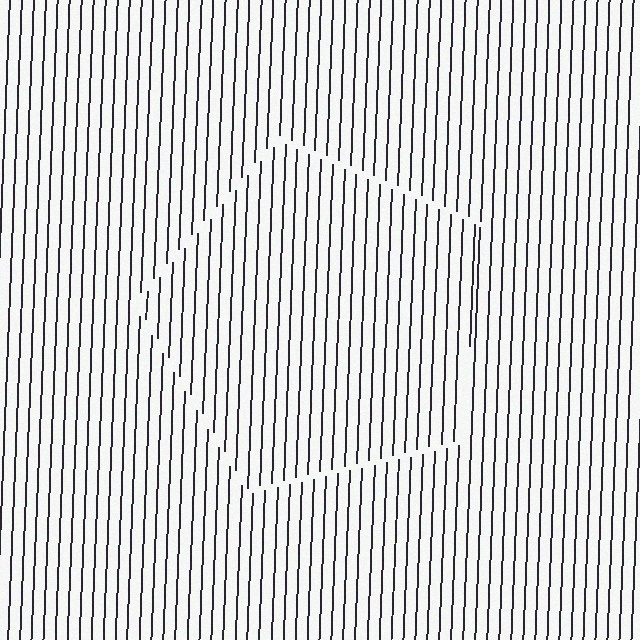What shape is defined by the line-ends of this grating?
An illusory pentagon. The interior of the shape contains the same grating, shifted by half a period — the contour is defined by the phase discontinuity where line-ends from the inner and outer gratings abut.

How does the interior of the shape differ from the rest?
The interior of the shape contains the same grating, shifted by half a period — the contour is defined by the phase discontinuity where line-ends from the inner and outer gratings abut.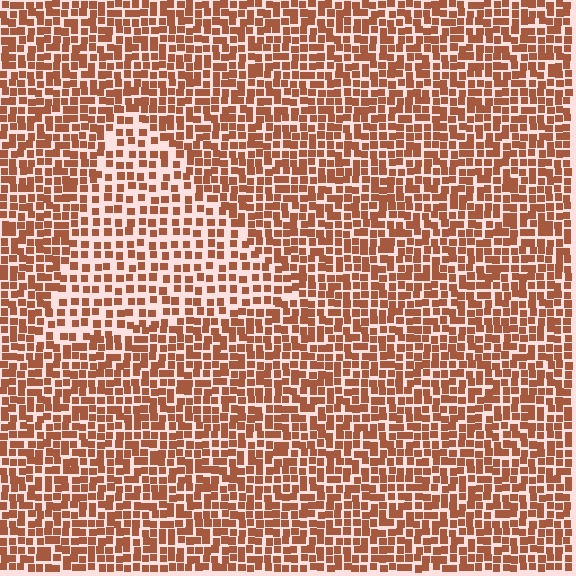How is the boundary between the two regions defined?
The boundary is defined by a change in element density (approximately 1.7x ratio). All elements are the same color, size, and shape.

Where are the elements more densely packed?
The elements are more densely packed outside the triangle boundary.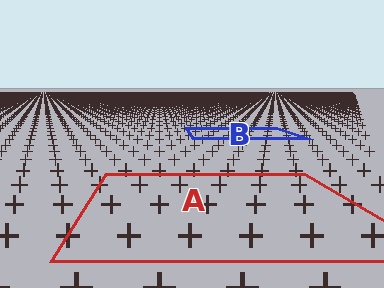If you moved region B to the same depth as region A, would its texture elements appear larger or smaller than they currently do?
They would appear larger. At a closer depth, the same texture elements are projected at a bigger on-screen size.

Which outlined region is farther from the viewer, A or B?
Region B is farther from the viewer — the texture elements inside it appear smaller and more densely packed.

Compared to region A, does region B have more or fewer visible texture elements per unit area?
Region B has more texture elements per unit area — they are packed more densely because it is farther away.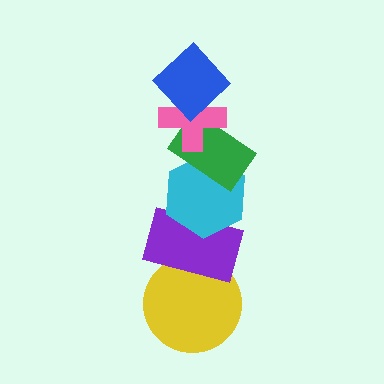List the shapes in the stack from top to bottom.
From top to bottom: the blue diamond, the pink cross, the green rectangle, the cyan hexagon, the purple rectangle, the yellow circle.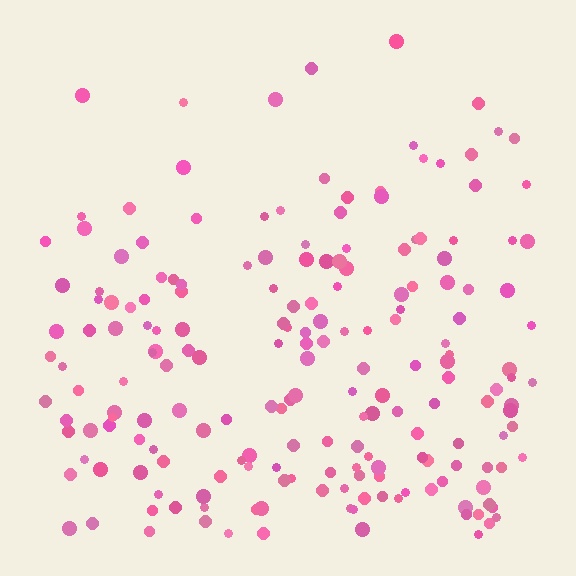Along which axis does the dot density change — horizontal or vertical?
Vertical.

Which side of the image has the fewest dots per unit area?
The top.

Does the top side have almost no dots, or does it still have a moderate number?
Still a moderate number, just noticeably fewer than the bottom.